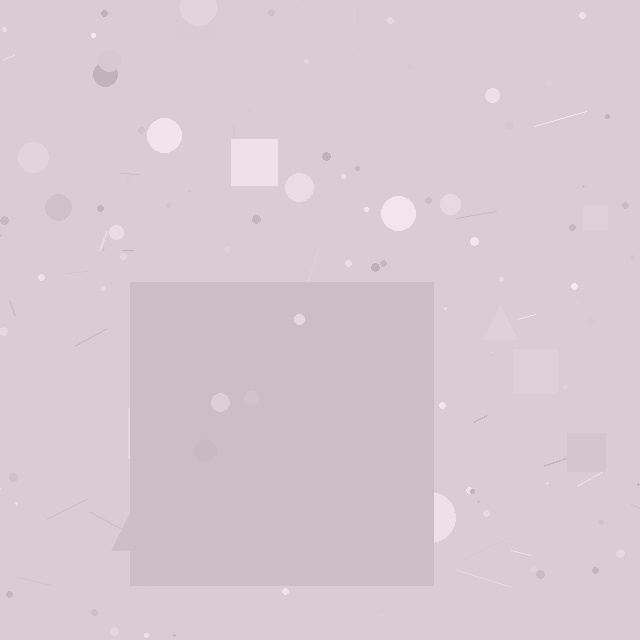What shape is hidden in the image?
A square is hidden in the image.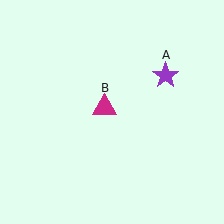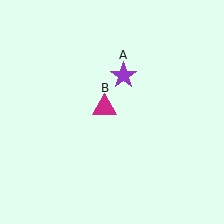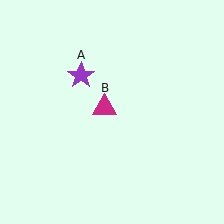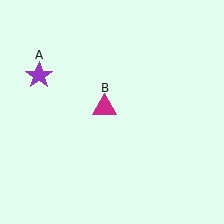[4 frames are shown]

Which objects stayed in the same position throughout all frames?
Magenta triangle (object B) remained stationary.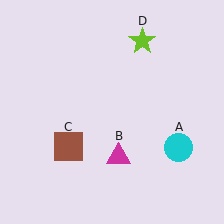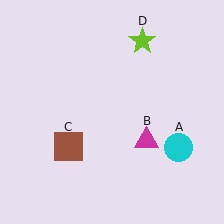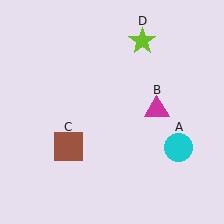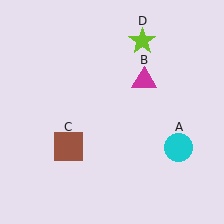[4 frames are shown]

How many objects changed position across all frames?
1 object changed position: magenta triangle (object B).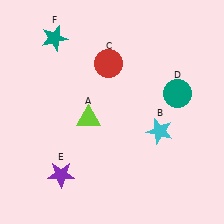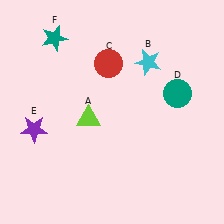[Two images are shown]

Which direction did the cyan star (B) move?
The cyan star (B) moved up.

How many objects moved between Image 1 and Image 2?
2 objects moved between the two images.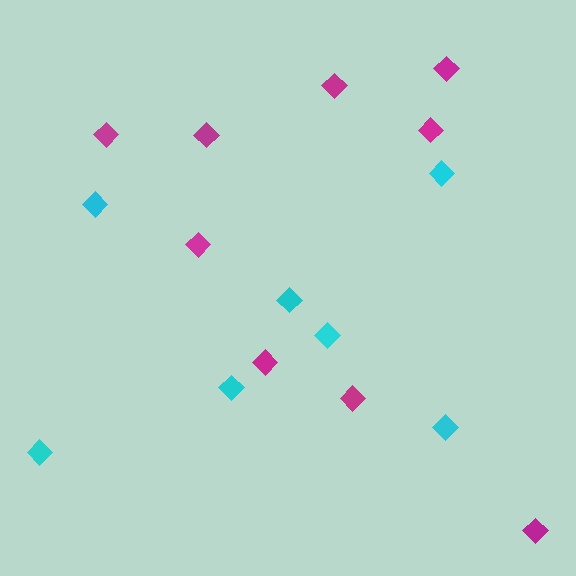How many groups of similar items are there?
There are 2 groups: one group of cyan diamonds (7) and one group of magenta diamonds (9).